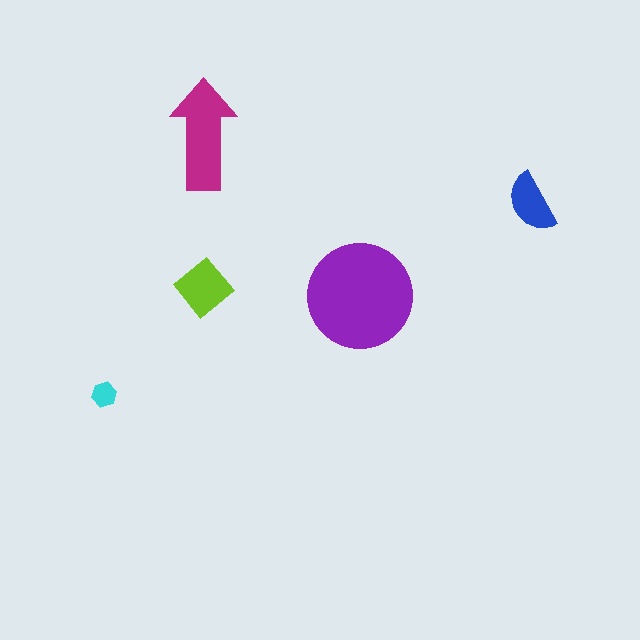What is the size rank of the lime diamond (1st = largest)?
3rd.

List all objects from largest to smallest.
The purple circle, the magenta arrow, the lime diamond, the blue semicircle, the cyan hexagon.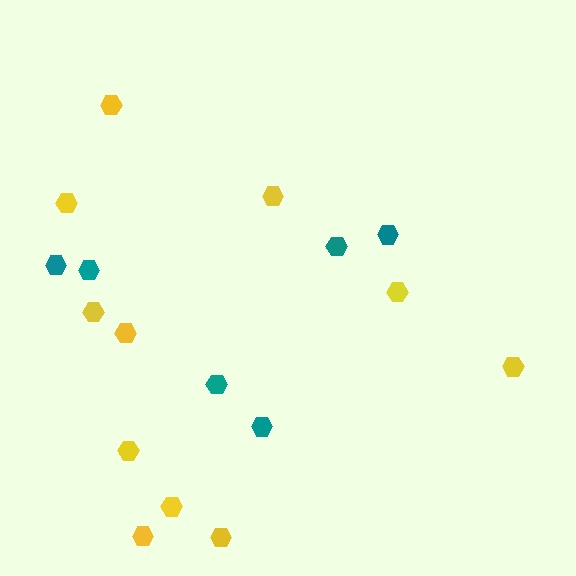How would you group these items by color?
There are 2 groups: one group of yellow hexagons (11) and one group of teal hexagons (6).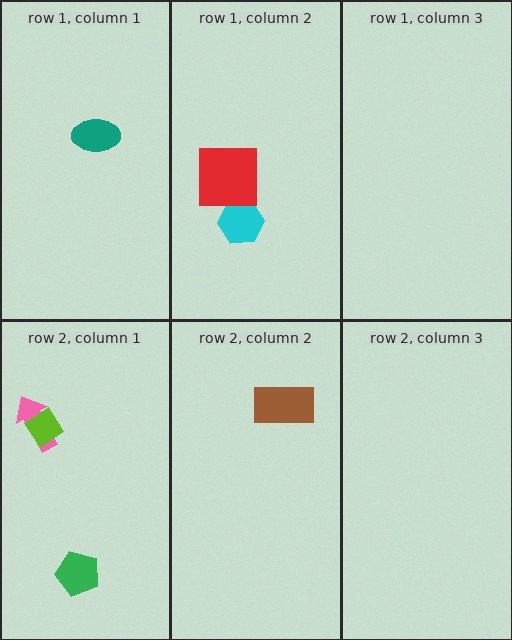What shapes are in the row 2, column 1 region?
The pink arrow, the lime diamond, the green pentagon.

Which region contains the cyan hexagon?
The row 1, column 2 region.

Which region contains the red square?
The row 1, column 2 region.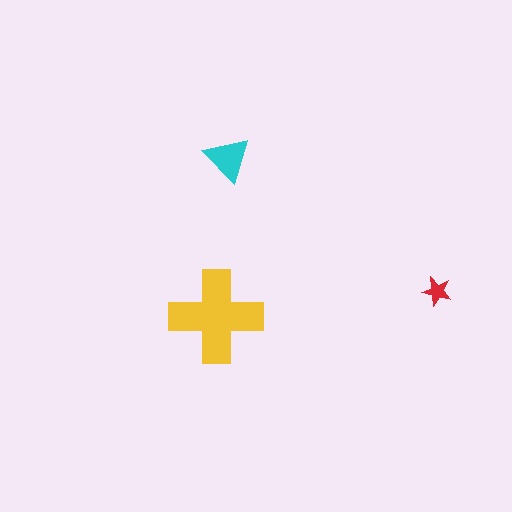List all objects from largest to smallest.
The yellow cross, the cyan triangle, the red star.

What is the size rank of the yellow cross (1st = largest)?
1st.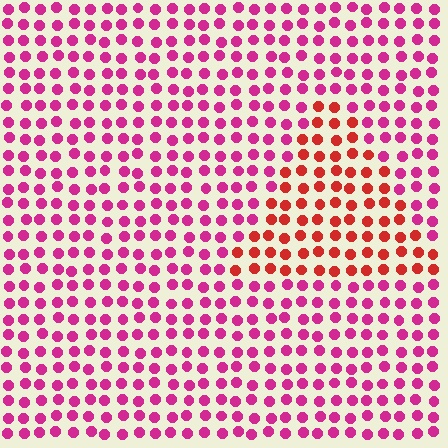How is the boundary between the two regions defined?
The boundary is defined purely by a slight shift in hue (about 38 degrees). Spacing, size, and orientation are identical on both sides.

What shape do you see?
I see a triangle.